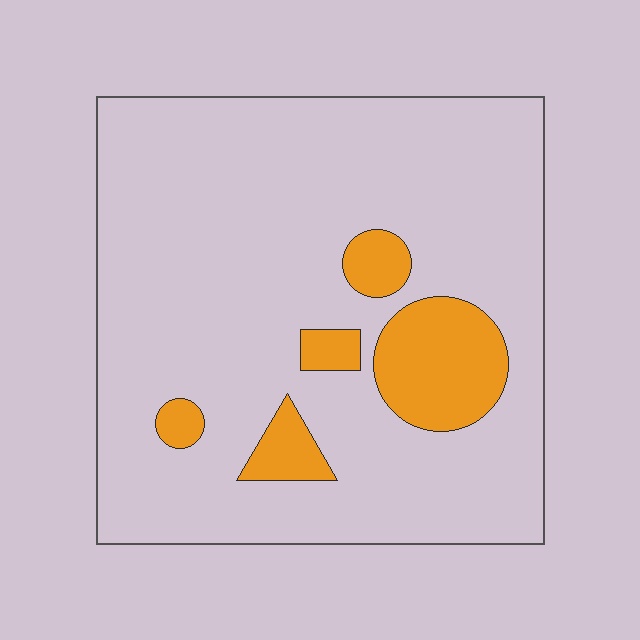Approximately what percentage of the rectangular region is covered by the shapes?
Approximately 15%.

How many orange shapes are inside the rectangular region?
5.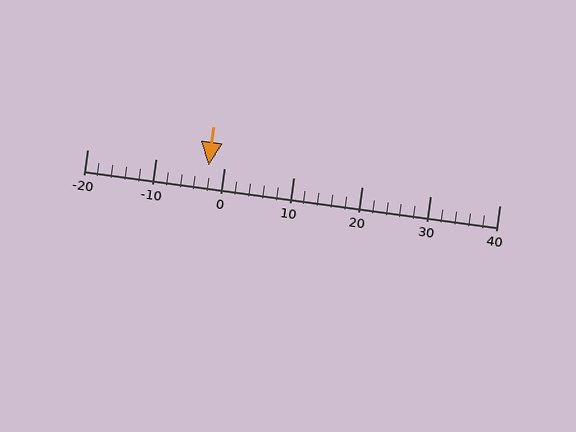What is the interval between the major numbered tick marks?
The major tick marks are spaced 10 units apart.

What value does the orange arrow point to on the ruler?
The orange arrow points to approximately -2.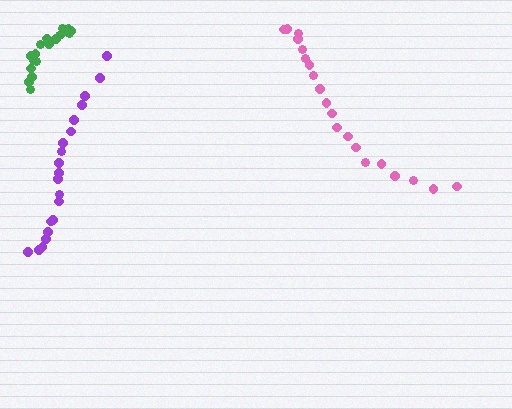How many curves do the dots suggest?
There are 3 distinct paths.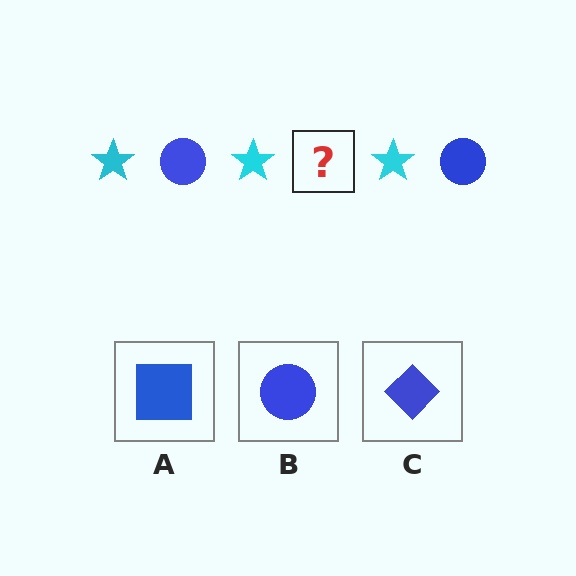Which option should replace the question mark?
Option B.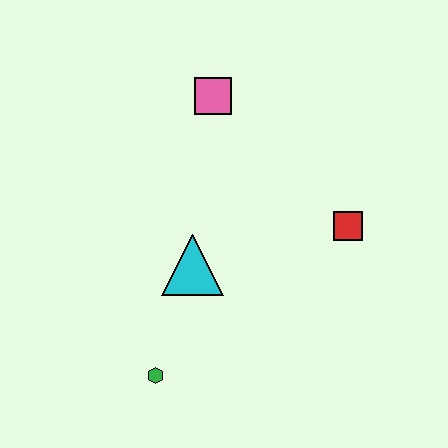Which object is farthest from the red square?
The green hexagon is farthest from the red square.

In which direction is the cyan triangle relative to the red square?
The cyan triangle is to the left of the red square.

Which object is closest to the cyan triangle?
The green hexagon is closest to the cyan triangle.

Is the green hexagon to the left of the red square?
Yes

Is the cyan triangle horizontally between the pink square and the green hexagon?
Yes